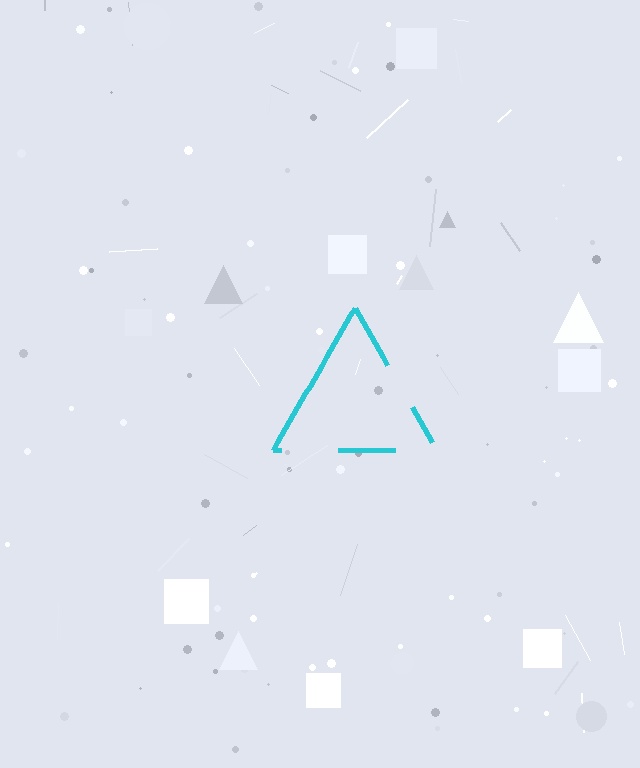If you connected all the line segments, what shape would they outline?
They would outline a triangle.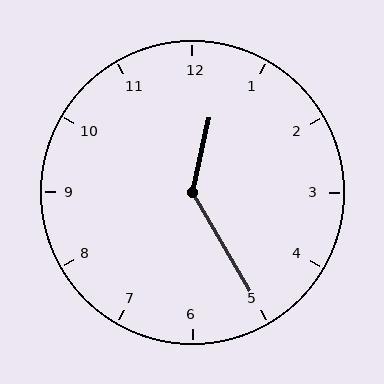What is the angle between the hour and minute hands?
Approximately 138 degrees.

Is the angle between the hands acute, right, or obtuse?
It is obtuse.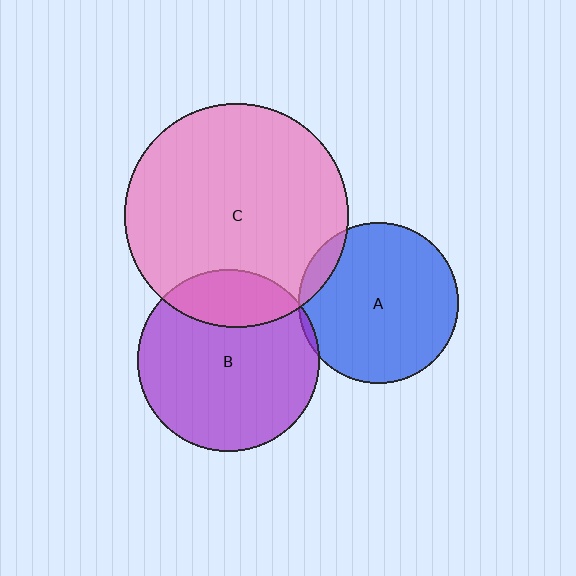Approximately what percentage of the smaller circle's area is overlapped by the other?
Approximately 5%.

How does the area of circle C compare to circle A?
Approximately 2.0 times.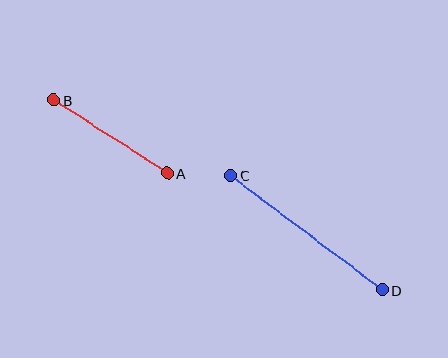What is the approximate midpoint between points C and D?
The midpoint is at approximately (307, 233) pixels.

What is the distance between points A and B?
The distance is approximately 135 pixels.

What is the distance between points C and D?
The distance is approximately 189 pixels.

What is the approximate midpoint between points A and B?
The midpoint is at approximately (111, 137) pixels.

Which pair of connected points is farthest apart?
Points C and D are farthest apart.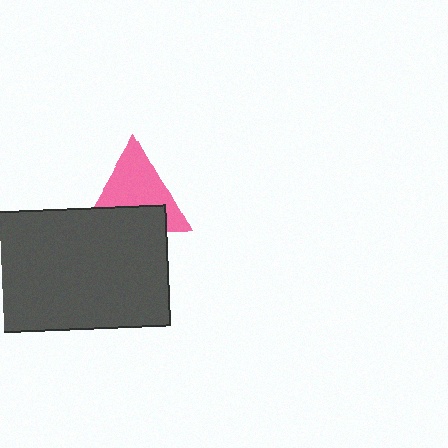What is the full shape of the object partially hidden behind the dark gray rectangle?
The partially hidden object is a pink triangle.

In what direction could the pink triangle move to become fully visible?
The pink triangle could move up. That would shift it out from behind the dark gray rectangle entirely.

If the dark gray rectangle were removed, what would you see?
You would see the complete pink triangle.